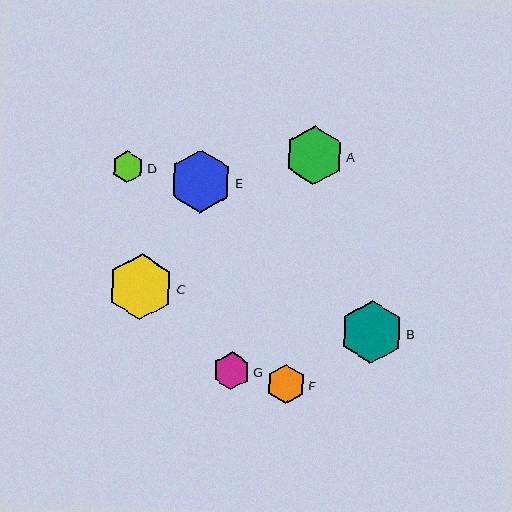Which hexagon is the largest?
Hexagon C is the largest with a size of approximately 66 pixels.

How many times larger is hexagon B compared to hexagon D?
Hexagon B is approximately 2.0 times the size of hexagon D.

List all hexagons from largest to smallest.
From largest to smallest: C, E, B, A, F, G, D.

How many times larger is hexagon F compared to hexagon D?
Hexagon F is approximately 1.2 times the size of hexagon D.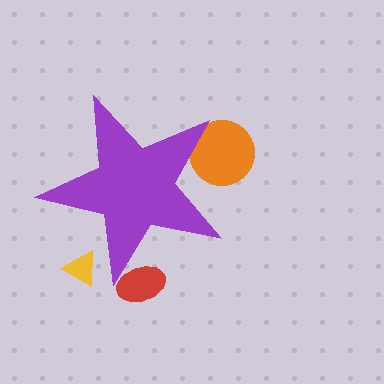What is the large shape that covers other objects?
A purple star.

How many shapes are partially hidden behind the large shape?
3 shapes are partially hidden.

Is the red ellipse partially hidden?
Yes, the red ellipse is partially hidden behind the purple star.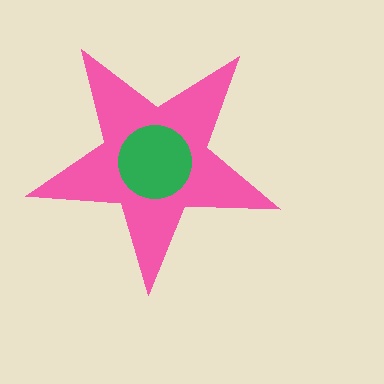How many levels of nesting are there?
2.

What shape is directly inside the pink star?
The green circle.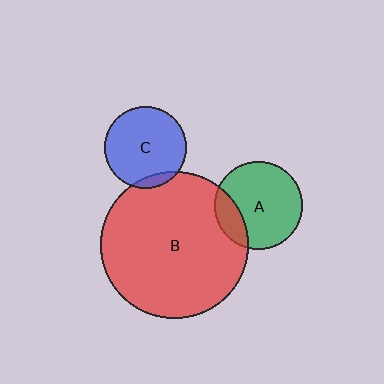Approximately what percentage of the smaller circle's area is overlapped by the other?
Approximately 10%.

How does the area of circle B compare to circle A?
Approximately 2.8 times.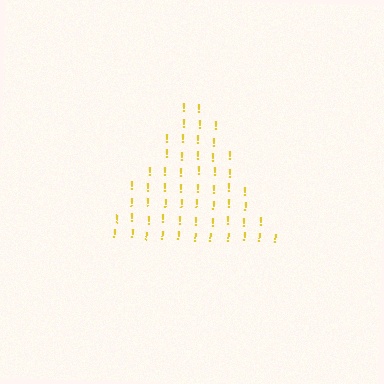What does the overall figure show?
The overall figure shows a triangle.